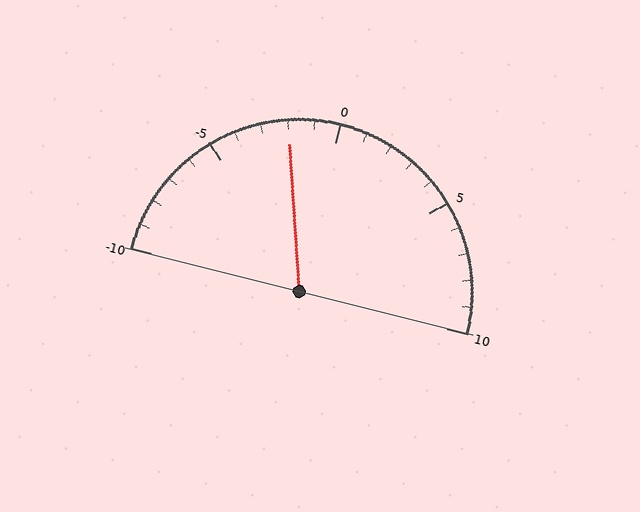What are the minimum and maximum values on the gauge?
The gauge ranges from -10 to 10.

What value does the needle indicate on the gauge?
The needle indicates approximately -2.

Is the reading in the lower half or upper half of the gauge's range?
The reading is in the lower half of the range (-10 to 10).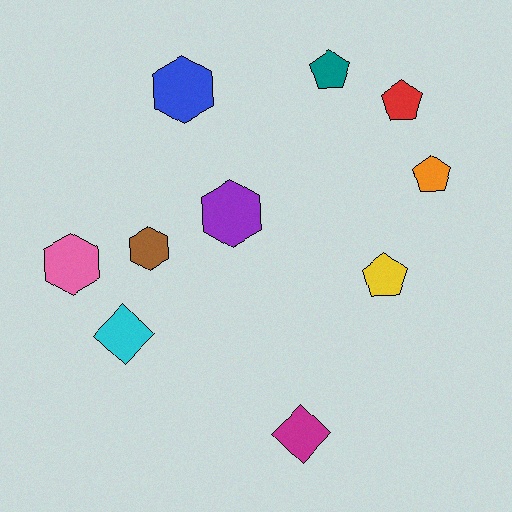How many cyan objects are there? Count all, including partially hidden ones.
There is 1 cyan object.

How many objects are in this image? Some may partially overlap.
There are 10 objects.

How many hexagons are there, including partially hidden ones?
There are 4 hexagons.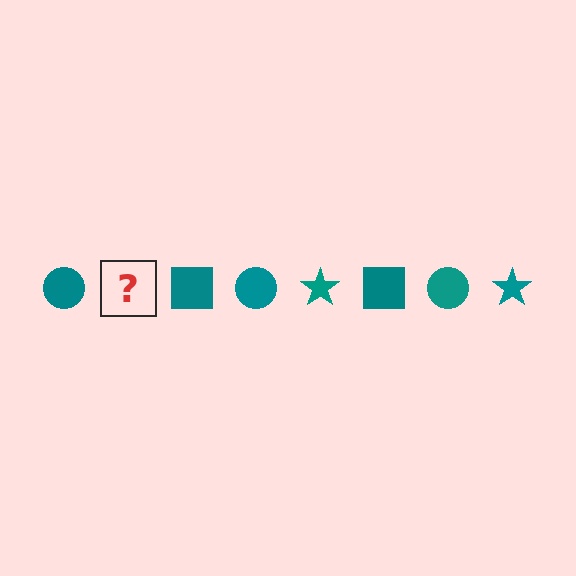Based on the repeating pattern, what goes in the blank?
The blank should be a teal star.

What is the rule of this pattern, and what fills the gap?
The rule is that the pattern cycles through circle, star, square shapes in teal. The gap should be filled with a teal star.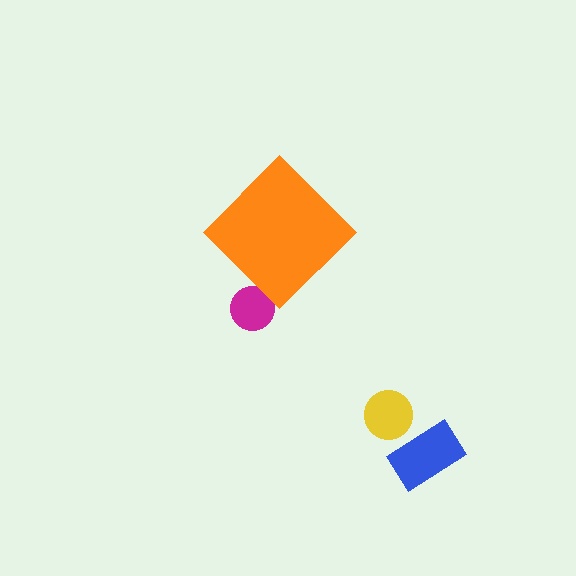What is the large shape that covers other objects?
An orange diamond.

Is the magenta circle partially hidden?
Yes, the magenta circle is partially hidden behind the orange diamond.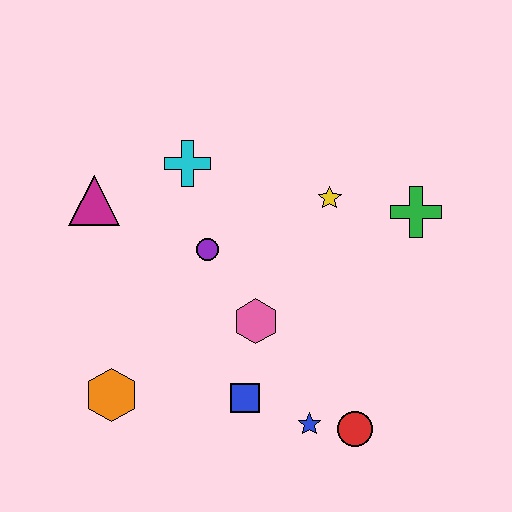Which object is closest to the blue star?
The red circle is closest to the blue star.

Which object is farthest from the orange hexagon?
The green cross is farthest from the orange hexagon.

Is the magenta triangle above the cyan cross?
No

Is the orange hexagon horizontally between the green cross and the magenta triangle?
Yes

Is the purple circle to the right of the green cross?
No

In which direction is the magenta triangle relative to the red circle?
The magenta triangle is to the left of the red circle.